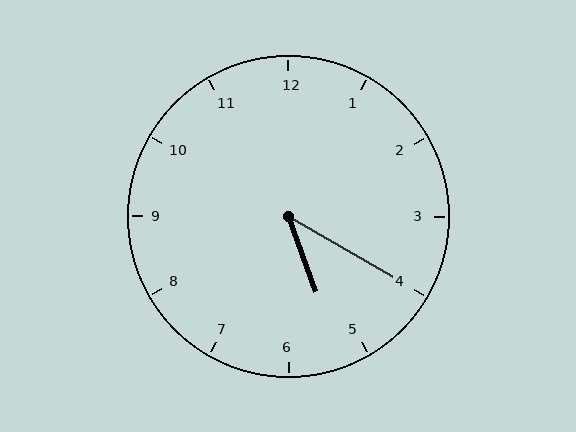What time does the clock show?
5:20.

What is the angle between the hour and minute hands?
Approximately 40 degrees.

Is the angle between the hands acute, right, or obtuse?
It is acute.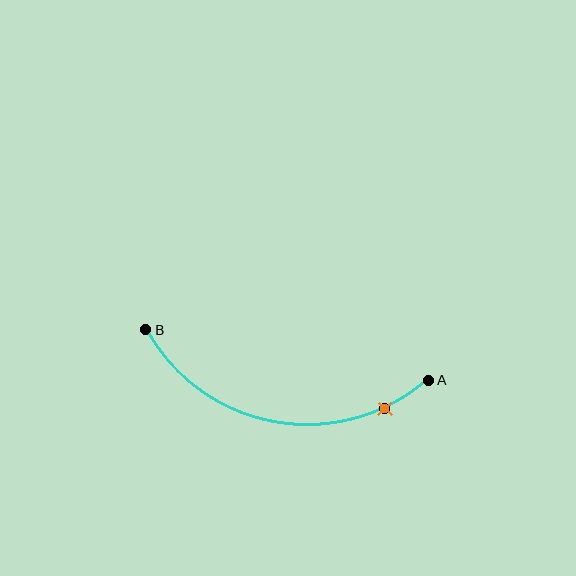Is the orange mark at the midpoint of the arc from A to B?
No. The orange mark lies on the arc but is closer to endpoint A. The arc midpoint would be at the point on the curve equidistant along the arc from both A and B.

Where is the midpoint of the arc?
The arc midpoint is the point on the curve farthest from the straight line joining A and B. It sits below that line.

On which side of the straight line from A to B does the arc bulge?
The arc bulges below the straight line connecting A and B.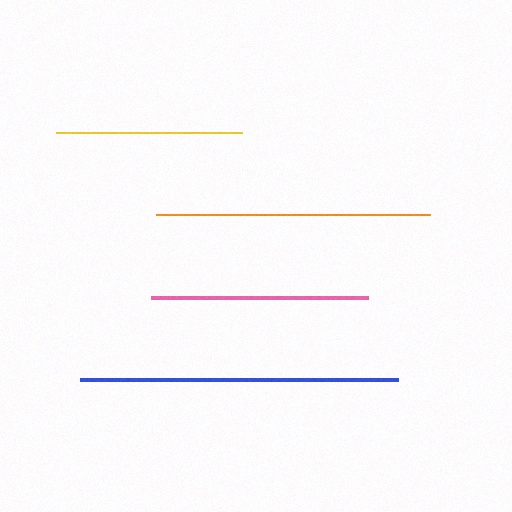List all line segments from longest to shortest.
From longest to shortest: blue, orange, pink, yellow.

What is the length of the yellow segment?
The yellow segment is approximately 186 pixels long.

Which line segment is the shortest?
The yellow line is the shortest at approximately 186 pixels.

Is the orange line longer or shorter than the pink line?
The orange line is longer than the pink line.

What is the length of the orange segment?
The orange segment is approximately 274 pixels long.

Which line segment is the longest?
The blue line is the longest at approximately 318 pixels.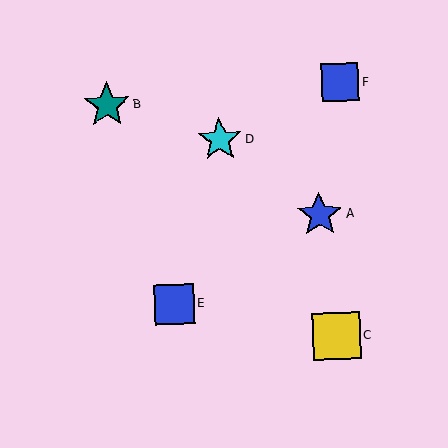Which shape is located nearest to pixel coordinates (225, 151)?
The cyan star (labeled D) at (220, 140) is nearest to that location.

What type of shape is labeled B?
Shape B is a teal star.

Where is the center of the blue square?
The center of the blue square is at (340, 82).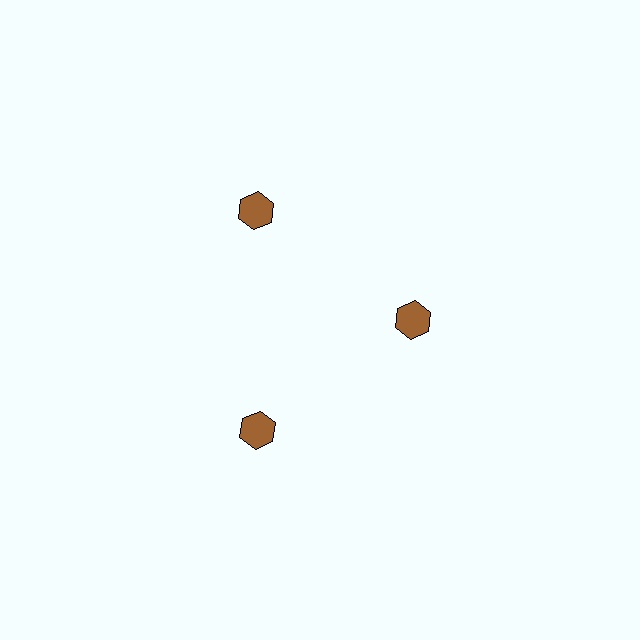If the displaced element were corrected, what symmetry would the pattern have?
It would have 3-fold rotational symmetry — the pattern would map onto itself every 120 degrees.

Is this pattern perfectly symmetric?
No. The 3 brown hexagons are arranged in a ring, but one element near the 3 o'clock position is pulled inward toward the center, breaking the 3-fold rotational symmetry.